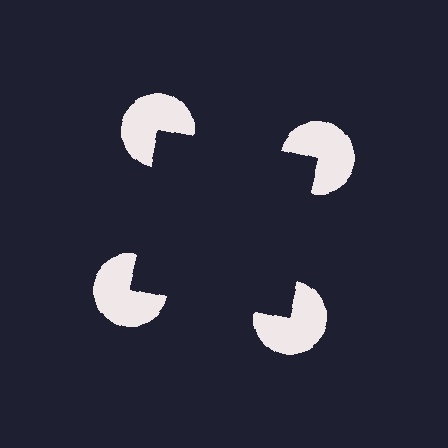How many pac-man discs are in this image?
There are 4 — one at each vertex of the illusory square.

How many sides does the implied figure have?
4 sides.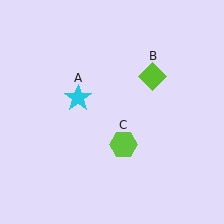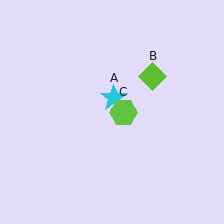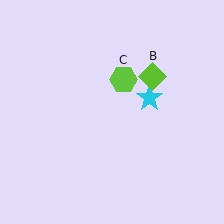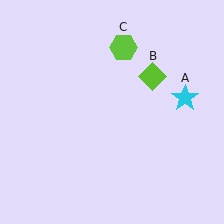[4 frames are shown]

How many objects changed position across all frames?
2 objects changed position: cyan star (object A), lime hexagon (object C).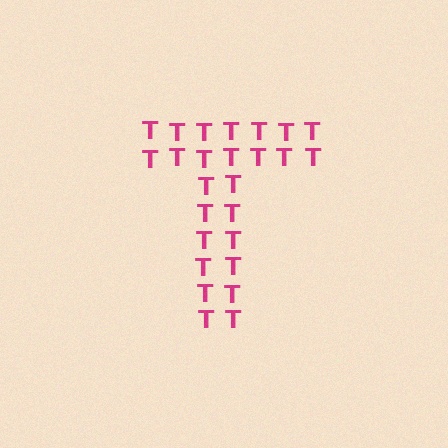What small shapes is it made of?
It is made of small letter T's.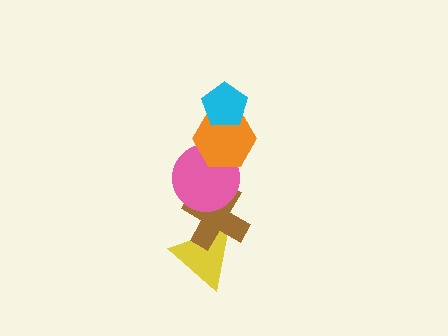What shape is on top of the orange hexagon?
The cyan pentagon is on top of the orange hexagon.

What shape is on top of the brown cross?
The pink circle is on top of the brown cross.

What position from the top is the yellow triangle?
The yellow triangle is 5th from the top.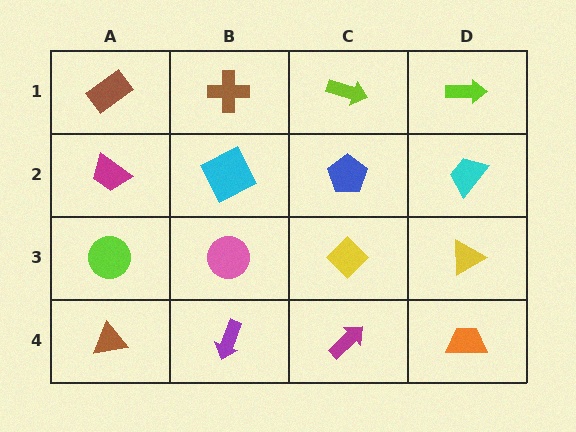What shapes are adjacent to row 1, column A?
A magenta trapezoid (row 2, column A), a brown cross (row 1, column B).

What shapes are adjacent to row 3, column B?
A cyan square (row 2, column B), a purple arrow (row 4, column B), a lime circle (row 3, column A), a yellow diamond (row 3, column C).